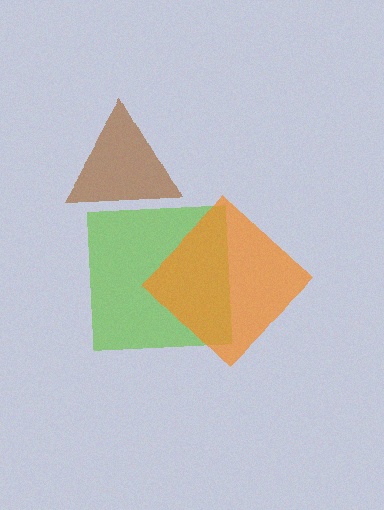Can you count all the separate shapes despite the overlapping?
Yes, there are 3 separate shapes.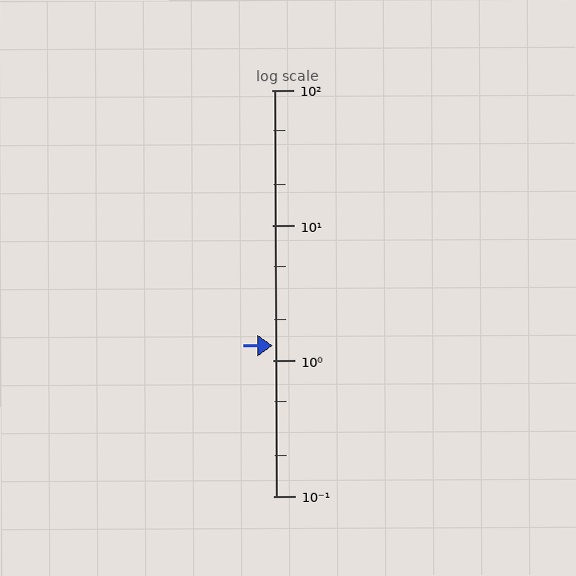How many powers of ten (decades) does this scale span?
The scale spans 3 decades, from 0.1 to 100.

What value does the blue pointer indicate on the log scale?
The pointer indicates approximately 1.3.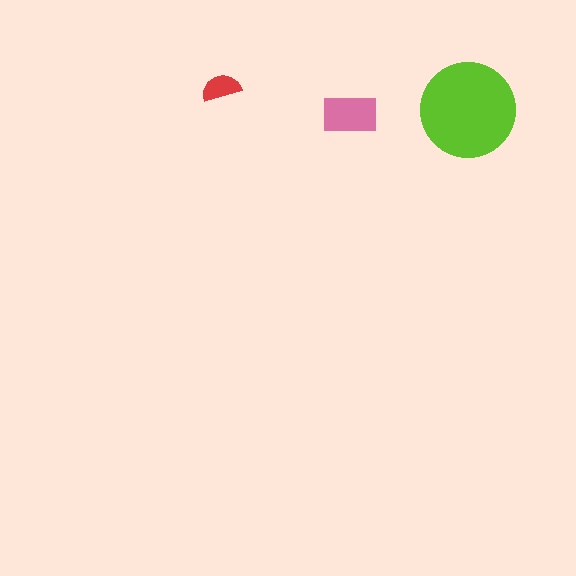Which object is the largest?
The lime circle.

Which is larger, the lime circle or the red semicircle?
The lime circle.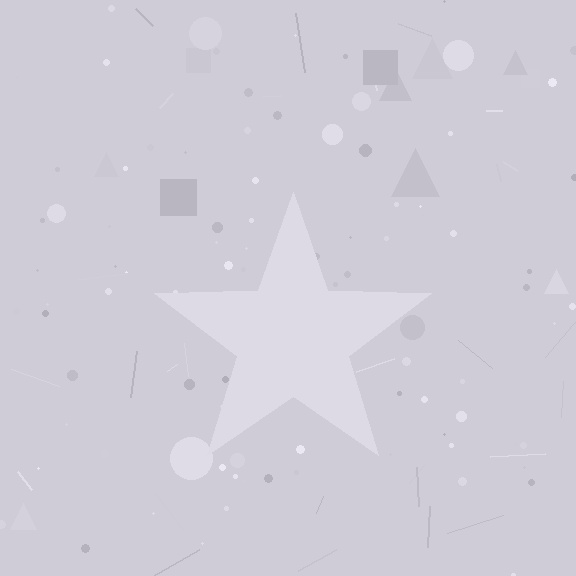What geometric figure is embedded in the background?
A star is embedded in the background.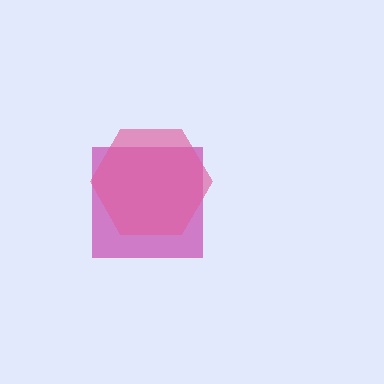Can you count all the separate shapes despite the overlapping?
Yes, there are 2 separate shapes.